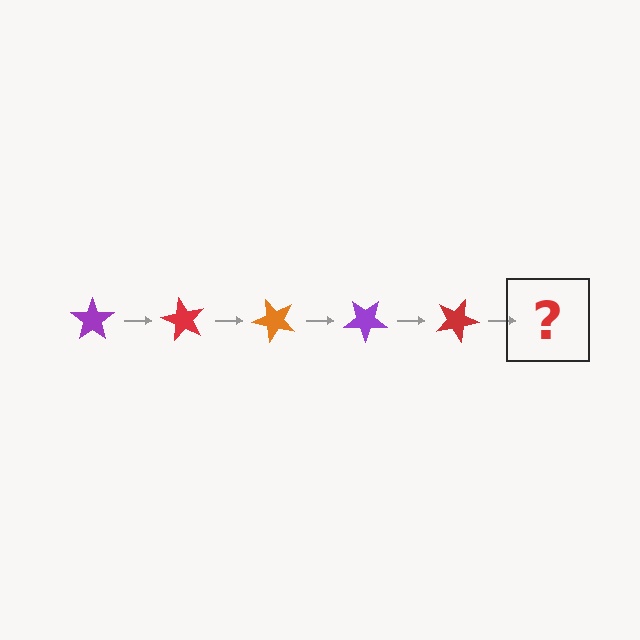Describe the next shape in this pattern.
It should be an orange star, rotated 300 degrees from the start.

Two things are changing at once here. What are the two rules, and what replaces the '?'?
The two rules are that it rotates 60 degrees each step and the color cycles through purple, red, and orange. The '?' should be an orange star, rotated 300 degrees from the start.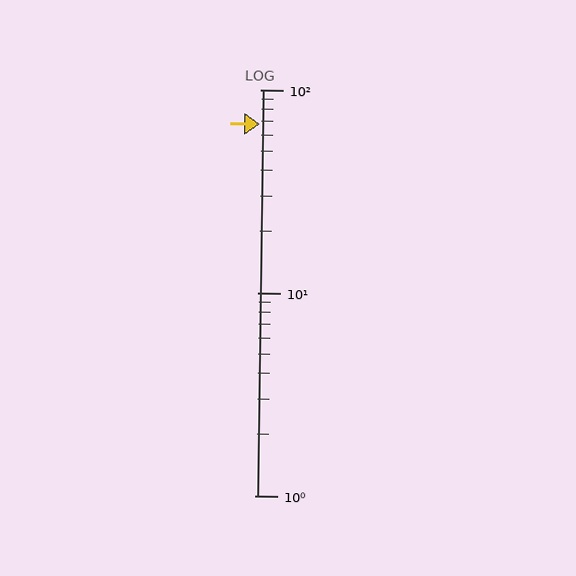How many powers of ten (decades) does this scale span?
The scale spans 2 decades, from 1 to 100.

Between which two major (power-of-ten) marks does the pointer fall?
The pointer is between 10 and 100.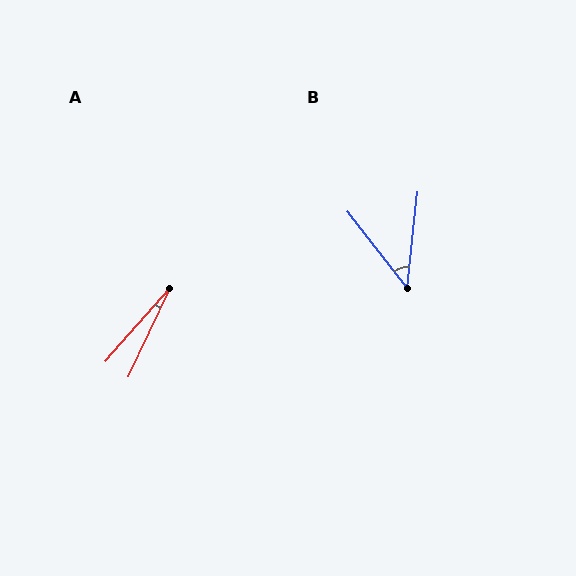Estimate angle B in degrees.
Approximately 45 degrees.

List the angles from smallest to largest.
A (16°), B (45°).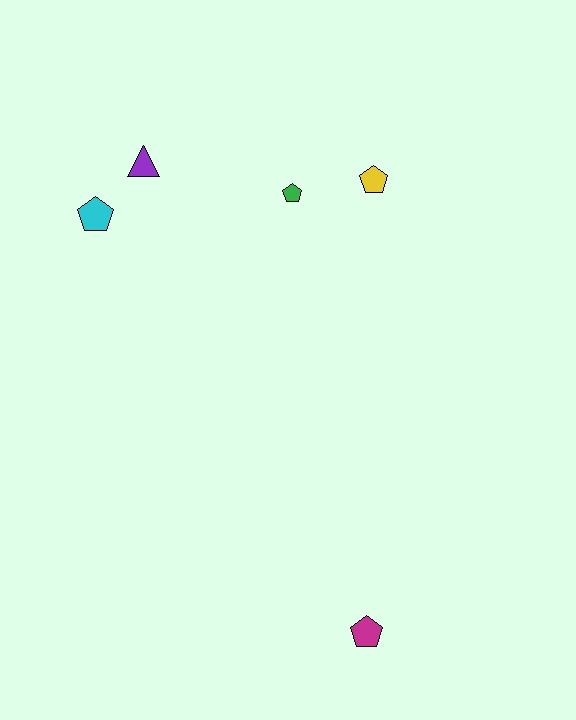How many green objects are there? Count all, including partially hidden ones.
There is 1 green object.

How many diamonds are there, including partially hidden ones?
There are no diamonds.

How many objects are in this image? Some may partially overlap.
There are 5 objects.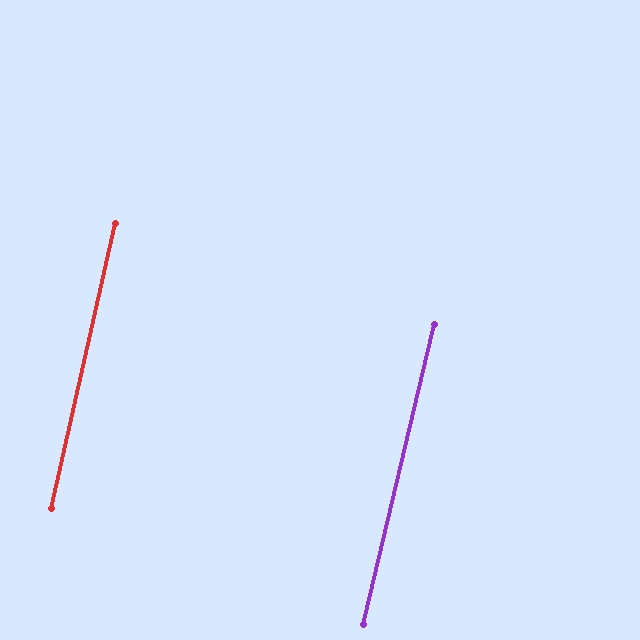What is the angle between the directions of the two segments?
Approximately 1 degree.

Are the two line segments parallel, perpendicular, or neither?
Parallel — their directions differ by only 0.7°.